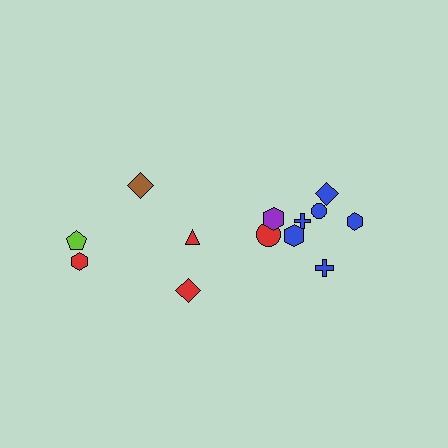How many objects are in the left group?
There are 5 objects.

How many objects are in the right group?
There are 8 objects.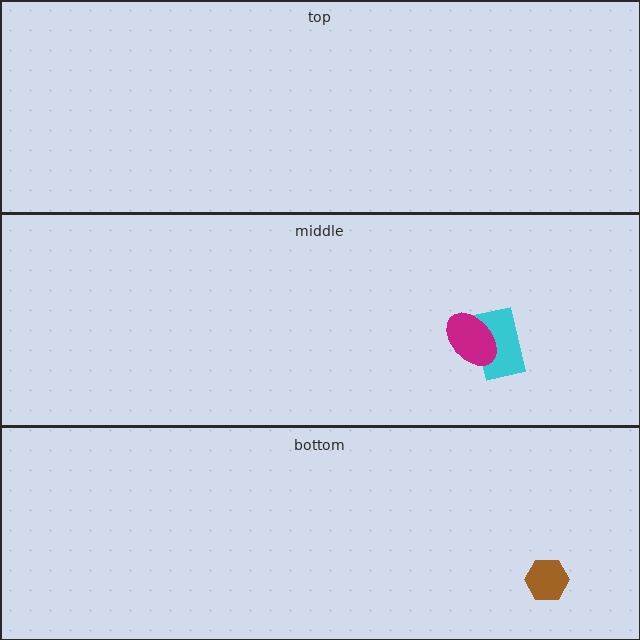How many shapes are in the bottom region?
1.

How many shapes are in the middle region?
2.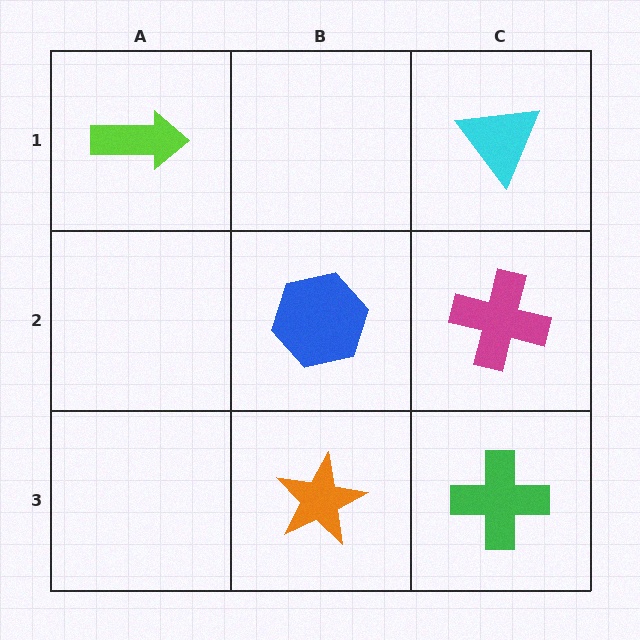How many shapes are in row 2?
2 shapes.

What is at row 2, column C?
A magenta cross.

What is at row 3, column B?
An orange star.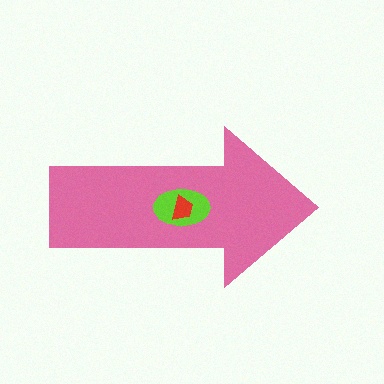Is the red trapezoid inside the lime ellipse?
Yes.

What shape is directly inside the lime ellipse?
The red trapezoid.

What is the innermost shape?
The red trapezoid.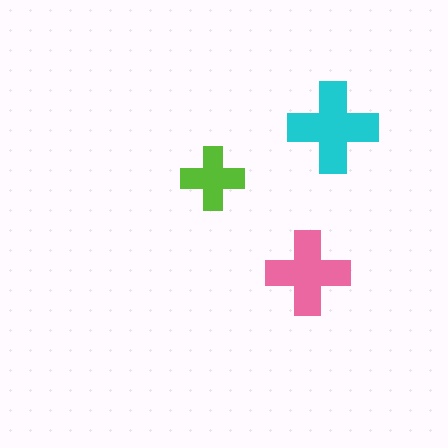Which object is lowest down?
The pink cross is bottommost.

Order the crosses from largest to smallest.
the cyan one, the pink one, the lime one.